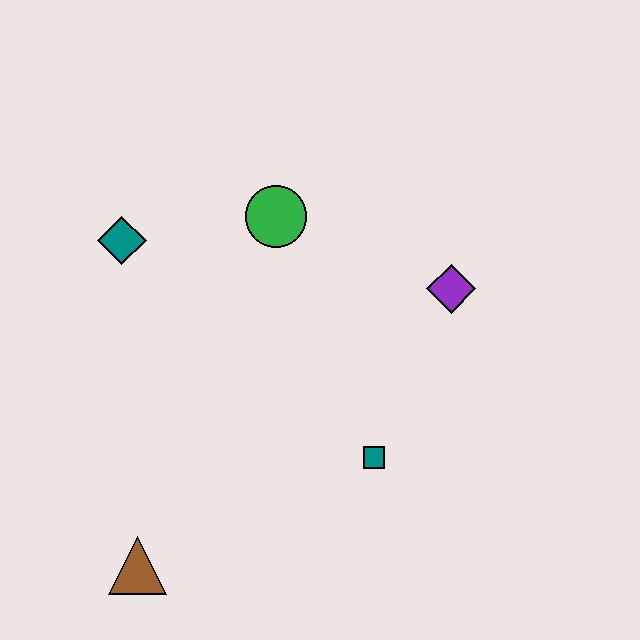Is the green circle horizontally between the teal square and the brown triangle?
Yes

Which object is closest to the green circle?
The teal diamond is closest to the green circle.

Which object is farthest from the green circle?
The brown triangle is farthest from the green circle.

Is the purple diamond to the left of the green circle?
No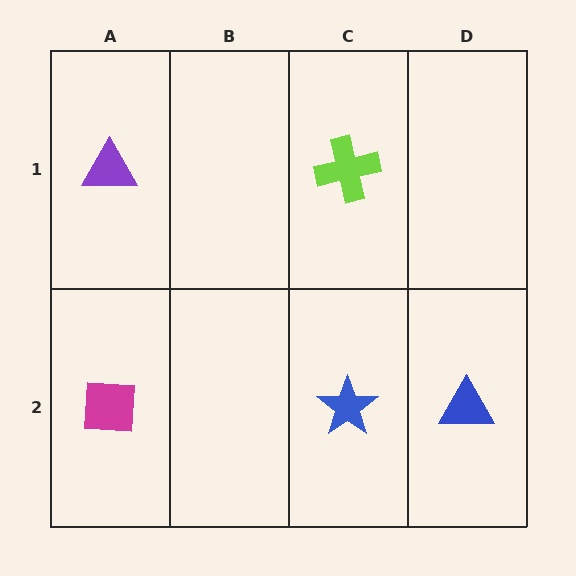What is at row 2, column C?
A blue star.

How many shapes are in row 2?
3 shapes.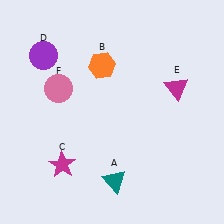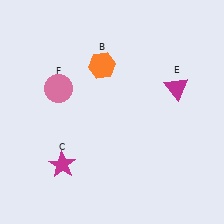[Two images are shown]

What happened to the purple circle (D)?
The purple circle (D) was removed in Image 2. It was in the top-left area of Image 1.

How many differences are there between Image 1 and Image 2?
There are 2 differences between the two images.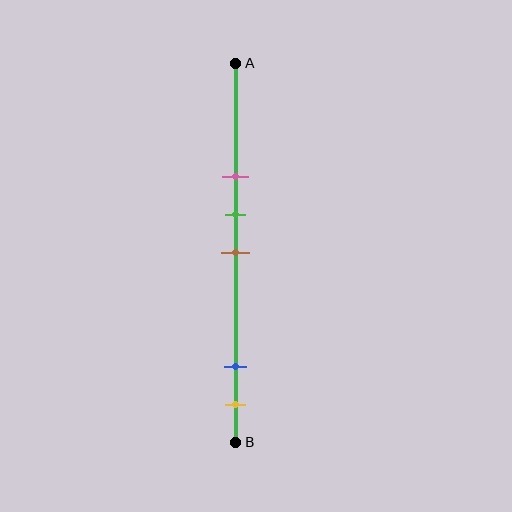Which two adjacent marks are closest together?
The green and brown marks are the closest adjacent pair.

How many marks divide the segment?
There are 5 marks dividing the segment.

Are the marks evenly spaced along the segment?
No, the marks are not evenly spaced.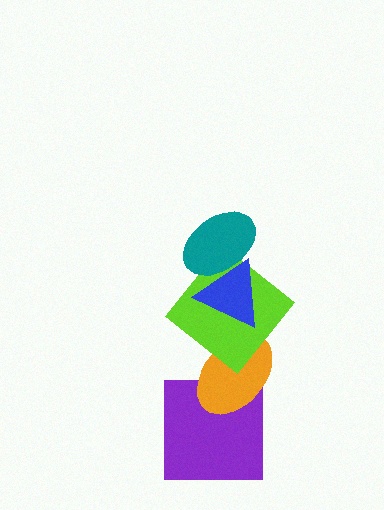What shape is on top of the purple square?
The orange ellipse is on top of the purple square.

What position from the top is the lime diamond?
The lime diamond is 3rd from the top.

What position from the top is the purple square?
The purple square is 5th from the top.